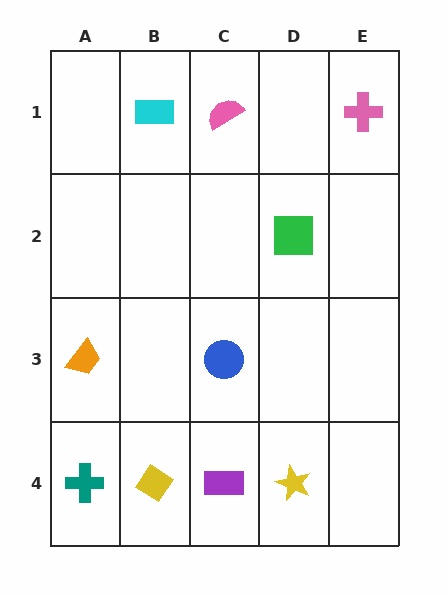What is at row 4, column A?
A teal cross.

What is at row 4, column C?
A purple rectangle.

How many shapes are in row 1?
3 shapes.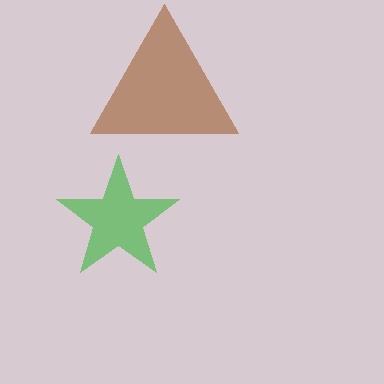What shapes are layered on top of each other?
The layered shapes are: a brown triangle, a green star.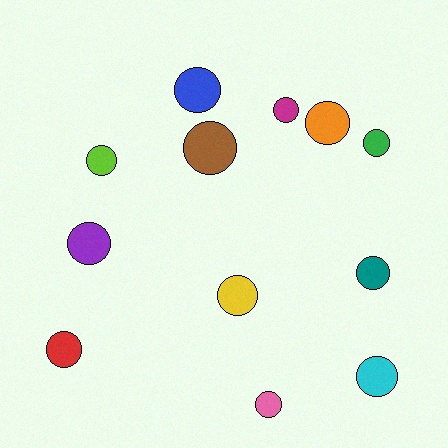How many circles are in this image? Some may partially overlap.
There are 12 circles.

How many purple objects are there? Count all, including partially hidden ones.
There is 1 purple object.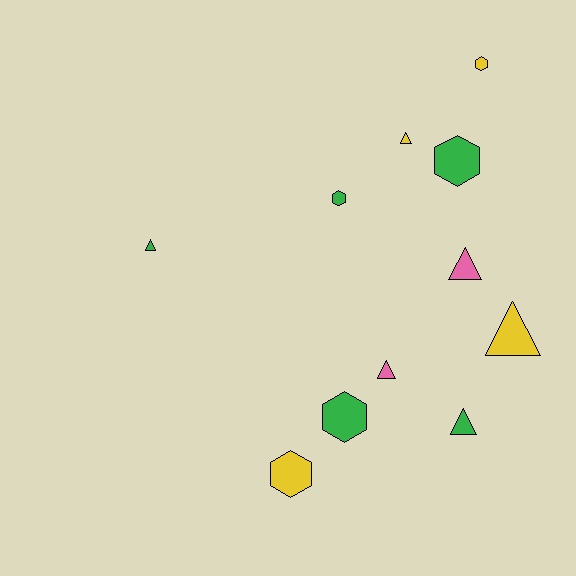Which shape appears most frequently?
Triangle, with 6 objects.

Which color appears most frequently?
Green, with 5 objects.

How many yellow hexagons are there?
There are 2 yellow hexagons.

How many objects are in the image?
There are 11 objects.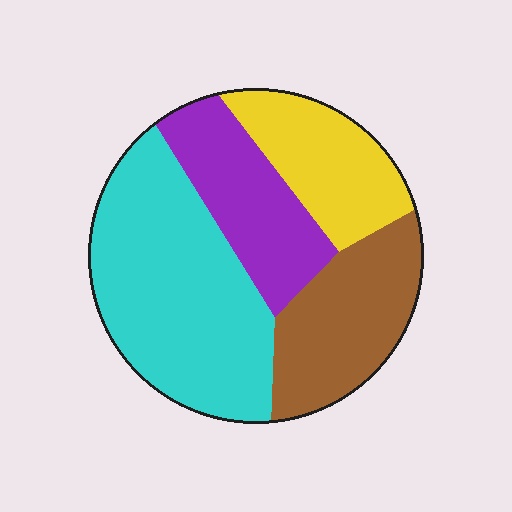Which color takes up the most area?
Cyan, at roughly 40%.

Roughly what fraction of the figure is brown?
Brown covers 22% of the figure.